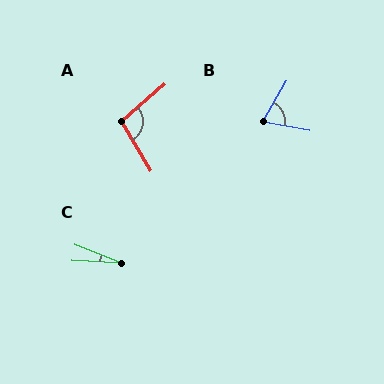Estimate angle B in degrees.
Approximately 70 degrees.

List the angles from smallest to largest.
C (19°), B (70°), A (100°).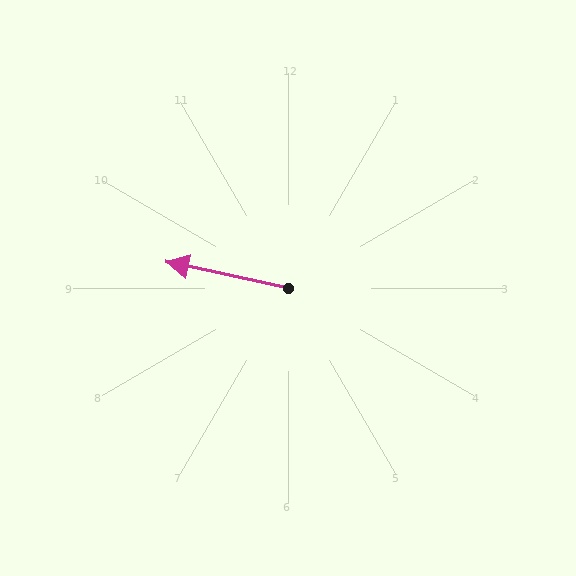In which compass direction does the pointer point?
West.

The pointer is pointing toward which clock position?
Roughly 9 o'clock.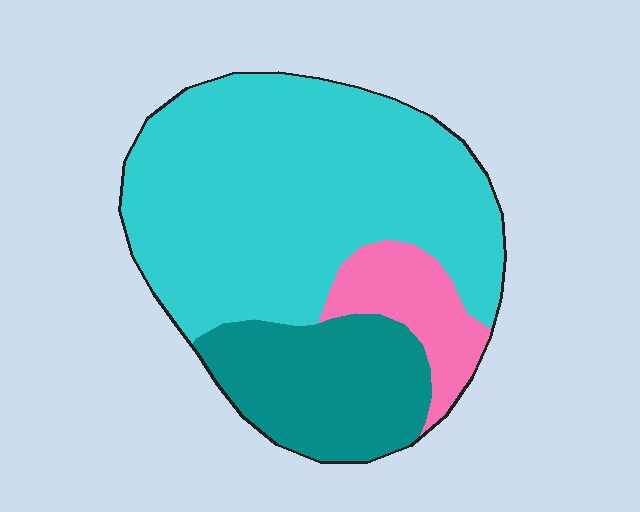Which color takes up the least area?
Pink, at roughly 10%.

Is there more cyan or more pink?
Cyan.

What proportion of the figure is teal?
Teal takes up about one quarter (1/4) of the figure.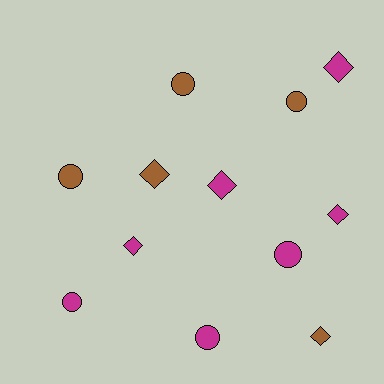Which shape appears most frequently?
Circle, with 6 objects.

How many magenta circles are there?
There are 3 magenta circles.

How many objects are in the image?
There are 12 objects.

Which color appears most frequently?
Magenta, with 7 objects.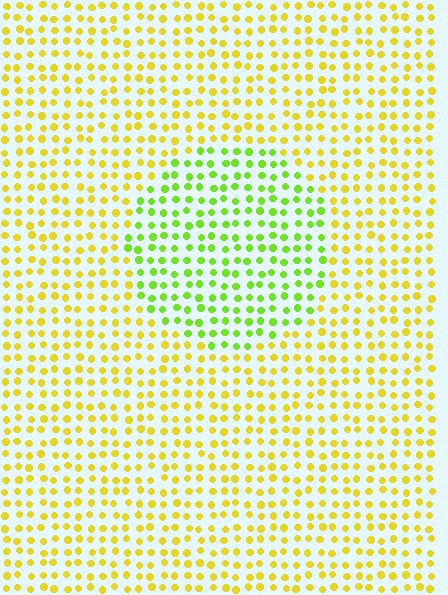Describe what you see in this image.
The image is filled with small yellow elements in a uniform arrangement. A circle-shaped region is visible where the elements are tinted to a slightly different hue, forming a subtle color boundary.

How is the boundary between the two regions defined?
The boundary is defined purely by a slight shift in hue (about 41 degrees). Spacing, size, and orientation are identical on both sides.